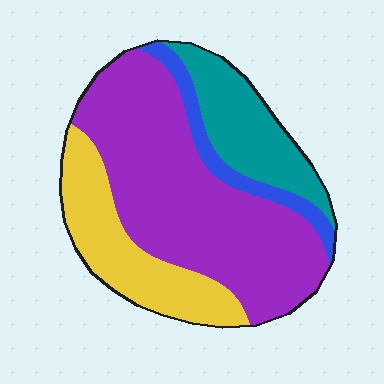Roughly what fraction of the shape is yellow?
Yellow takes up less than a quarter of the shape.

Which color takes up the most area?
Purple, at roughly 55%.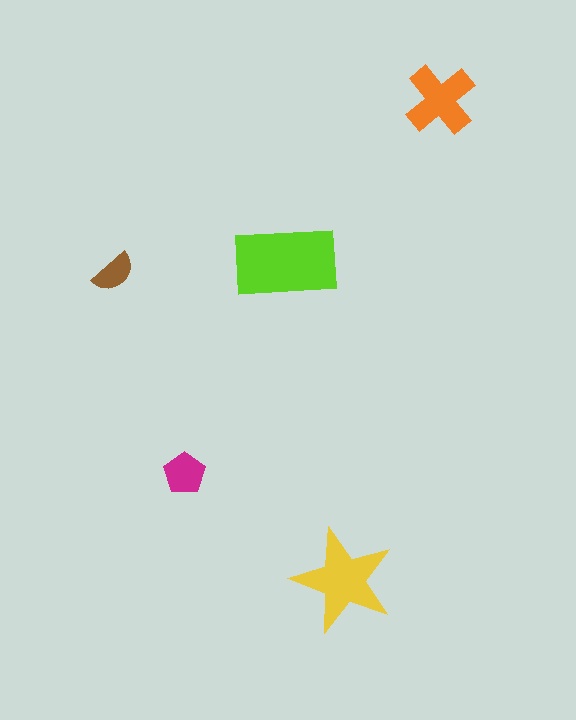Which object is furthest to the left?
The brown semicircle is leftmost.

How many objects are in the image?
There are 5 objects in the image.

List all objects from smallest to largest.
The brown semicircle, the magenta pentagon, the orange cross, the yellow star, the lime rectangle.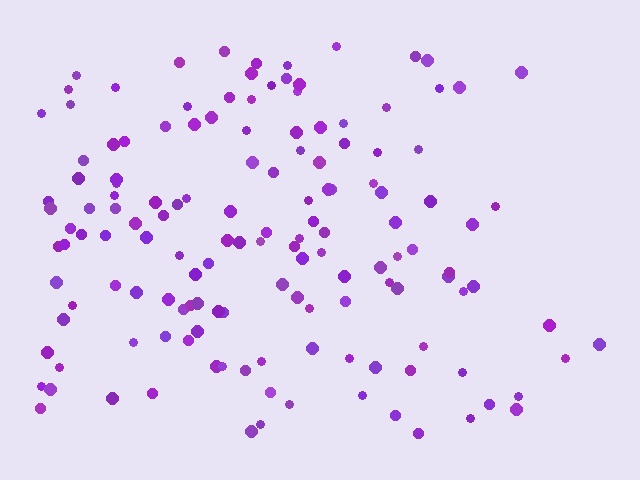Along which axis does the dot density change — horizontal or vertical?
Horizontal.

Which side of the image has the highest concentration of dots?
The left.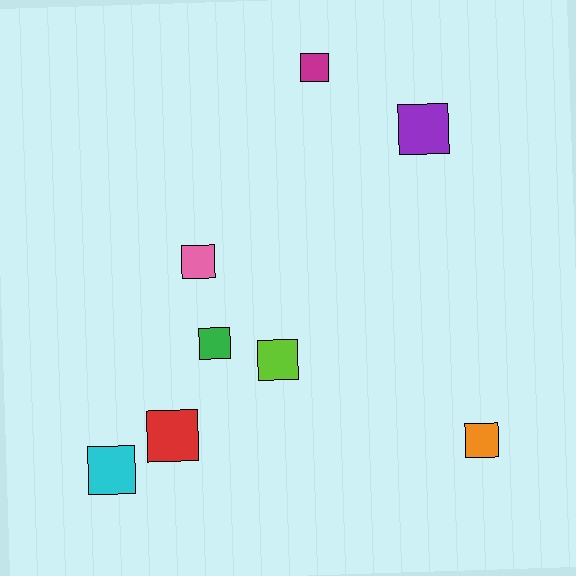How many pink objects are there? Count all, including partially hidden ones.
There is 1 pink object.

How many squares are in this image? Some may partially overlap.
There are 8 squares.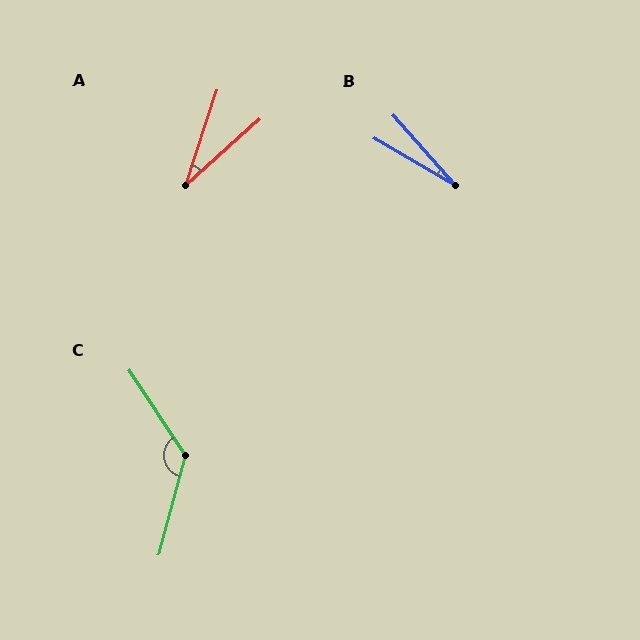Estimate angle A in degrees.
Approximately 30 degrees.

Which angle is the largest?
C, at approximately 131 degrees.